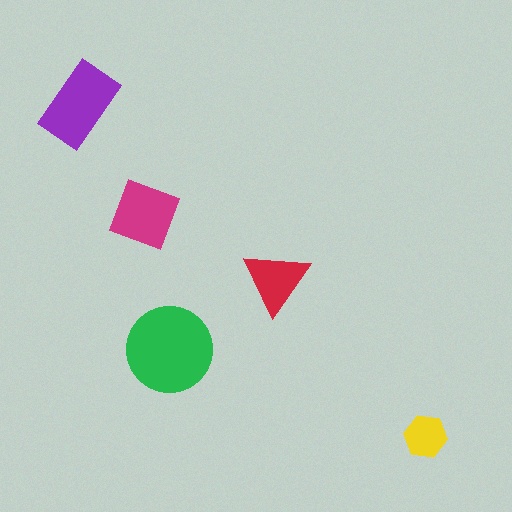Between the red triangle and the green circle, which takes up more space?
The green circle.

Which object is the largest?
The green circle.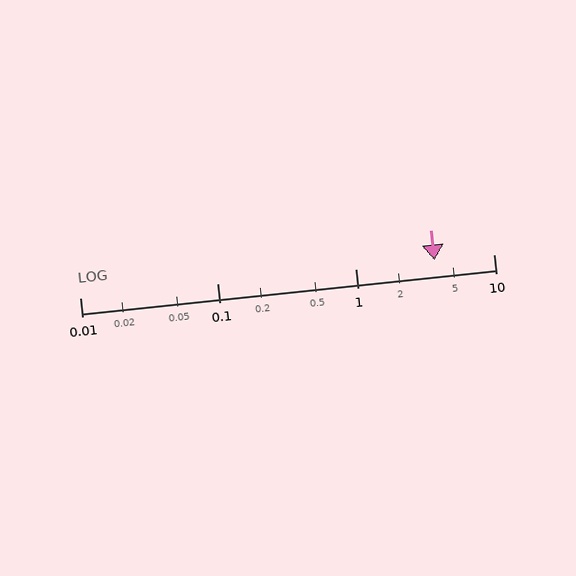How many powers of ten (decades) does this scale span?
The scale spans 3 decades, from 0.01 to 10.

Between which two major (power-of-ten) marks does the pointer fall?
The pointer is between 1 and 10.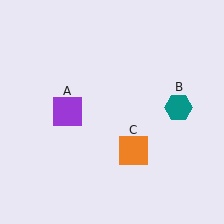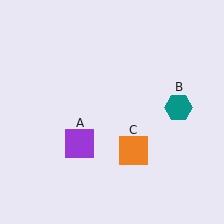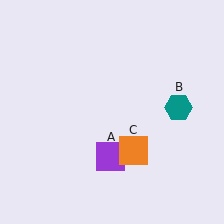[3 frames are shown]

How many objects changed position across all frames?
1 object changed position: purple square (object A).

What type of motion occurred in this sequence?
The purple square (object A) rotated counterclockwise around the center of the scene.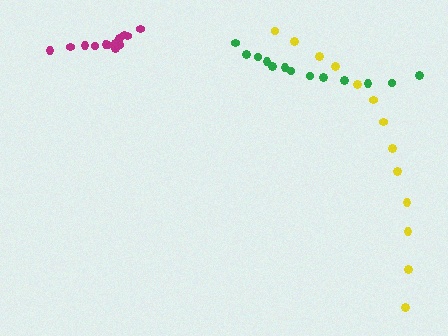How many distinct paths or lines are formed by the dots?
There are 3 distinct paths.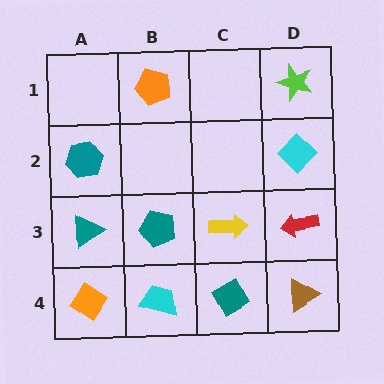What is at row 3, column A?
A teal triangle.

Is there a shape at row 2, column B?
No, that cell is empty.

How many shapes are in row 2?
2 shapes.